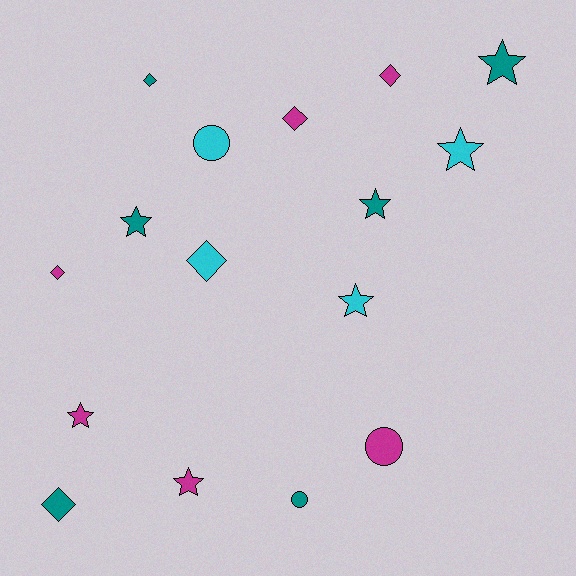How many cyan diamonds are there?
There is 1 cyan diamond.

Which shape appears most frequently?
Star, with 7 objects.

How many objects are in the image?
There are 16 objects.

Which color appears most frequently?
Teal, with 6 objects.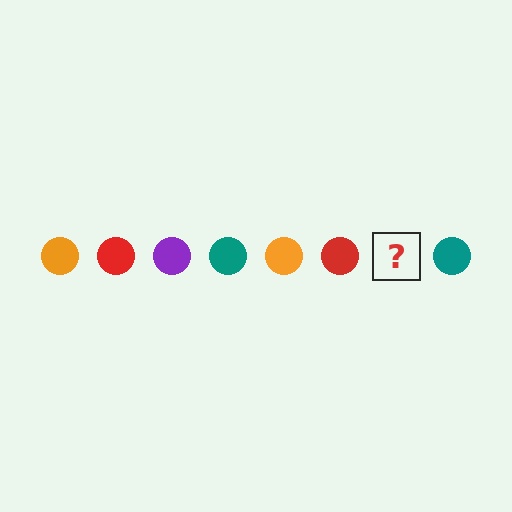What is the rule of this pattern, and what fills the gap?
The rule is that the pattern cycles through orange, red, purple, teal circles. The gap should be filled with a purple circle.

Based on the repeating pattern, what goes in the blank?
The blank should be a purple circle.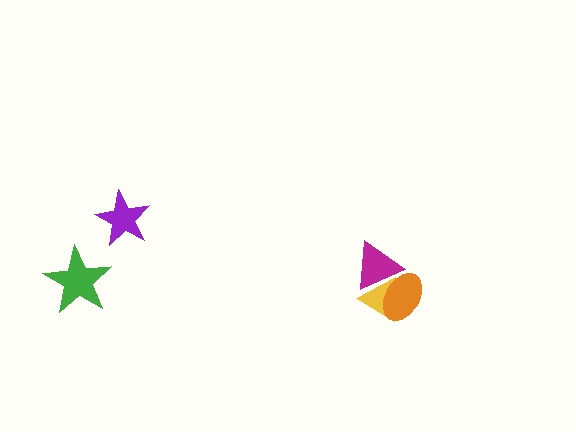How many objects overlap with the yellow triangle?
2 objects overlap with the yellow triangle.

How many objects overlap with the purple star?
0 objects overlap with the purple star.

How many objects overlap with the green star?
0 objects overlap with the green star.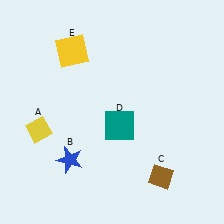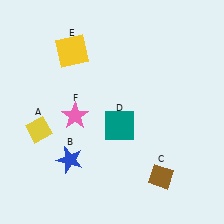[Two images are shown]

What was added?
A pink star (F) was added in Image 2.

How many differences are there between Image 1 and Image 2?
There is 1 difference between the two images.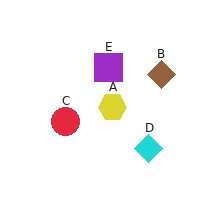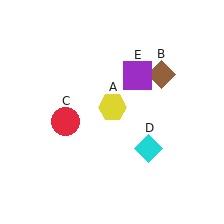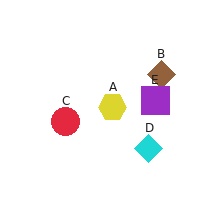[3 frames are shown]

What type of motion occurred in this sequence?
The purple square (object E) rotated clockwise around the center of the scene.